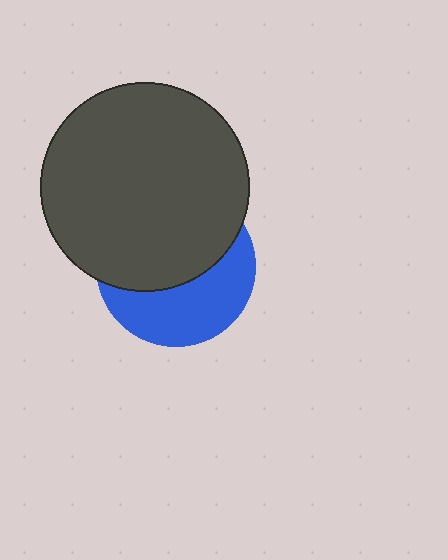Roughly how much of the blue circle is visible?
A small part of it is visible (roughly 43%).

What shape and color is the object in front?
The object in front is a dark gray circle.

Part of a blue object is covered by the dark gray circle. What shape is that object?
It is a circle.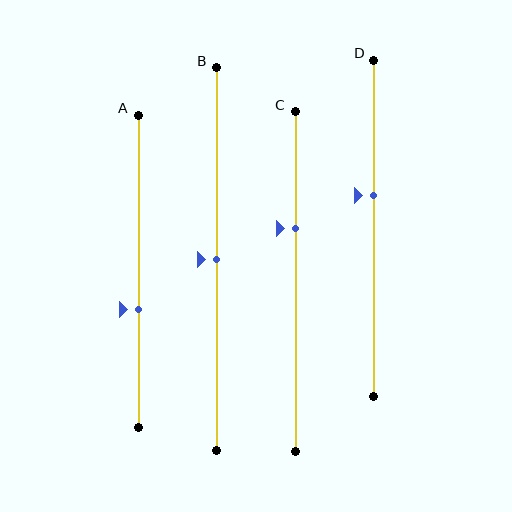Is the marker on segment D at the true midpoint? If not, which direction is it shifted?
No, the marker on segment D is shifted upward by about 10% of the segment length.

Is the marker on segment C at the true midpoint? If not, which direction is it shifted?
No, the marker on segment C is shifted upward by about 16% of the segment length.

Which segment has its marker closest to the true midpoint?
Segment B has its marker closest to the true midpoint.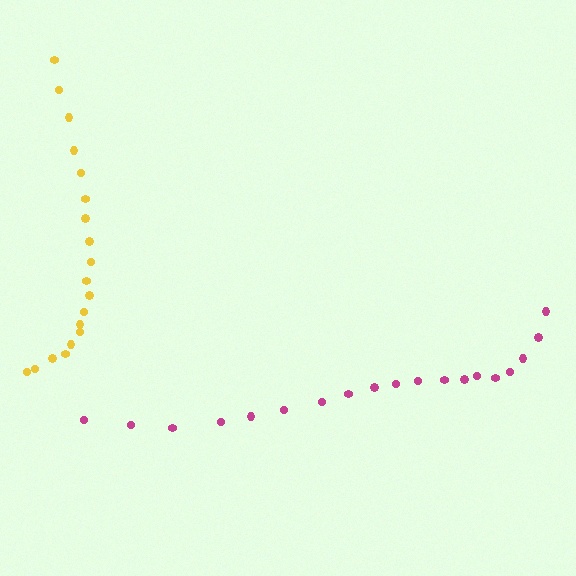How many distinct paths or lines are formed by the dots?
There are 2 distinct paths.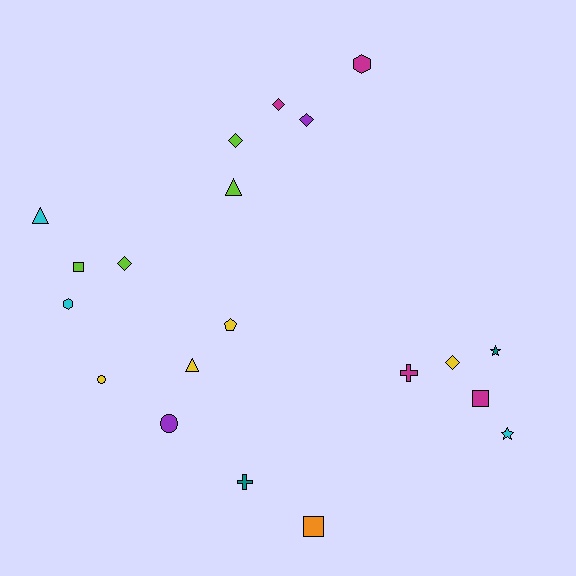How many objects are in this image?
There are 20 objects.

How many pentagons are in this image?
There is 1 pentagon.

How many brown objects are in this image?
There are no brown objects.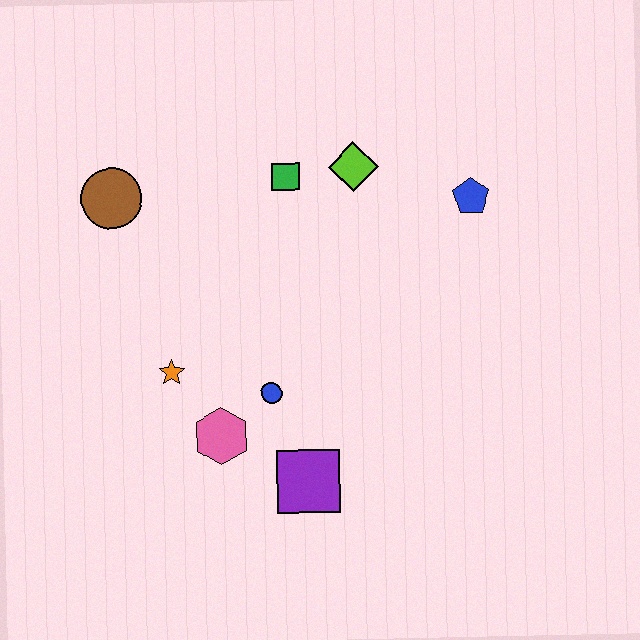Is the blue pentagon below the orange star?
No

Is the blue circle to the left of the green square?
Yes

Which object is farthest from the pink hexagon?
The blue pentagon is farthest from the pink hexagon.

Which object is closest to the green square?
The lime diamond is closest to the green square.